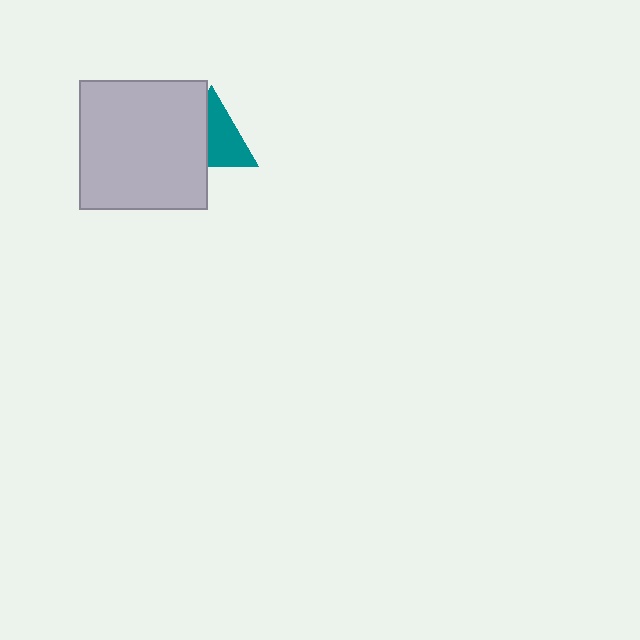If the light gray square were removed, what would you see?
You would see the complete teal triangle.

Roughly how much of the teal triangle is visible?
About half of it is visible (roughly 58%).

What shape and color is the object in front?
The object in front is a light gray square.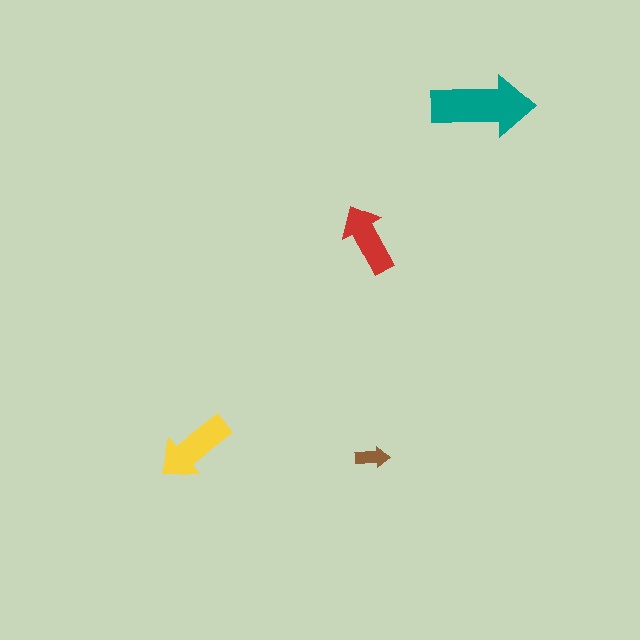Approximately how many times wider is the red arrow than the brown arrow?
About 2 times wider.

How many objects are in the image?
There are 4 objects in the image.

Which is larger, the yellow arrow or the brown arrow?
The yellow one.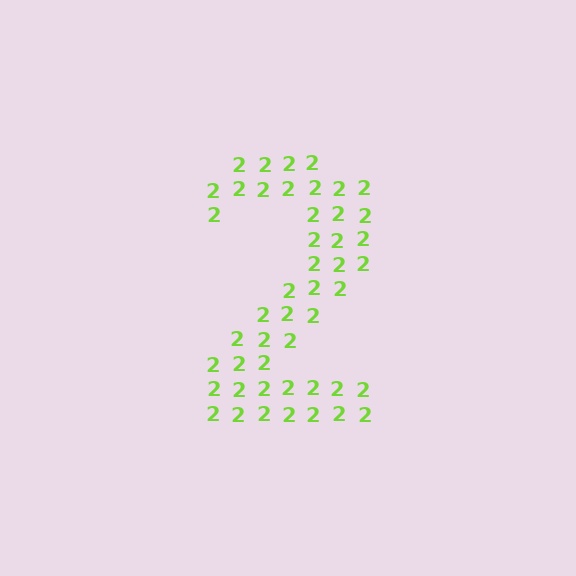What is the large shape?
The large shape is the digit 2.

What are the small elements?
The small elements are digit 2's.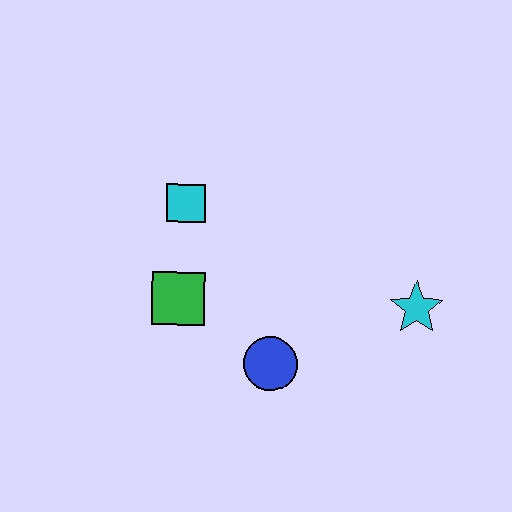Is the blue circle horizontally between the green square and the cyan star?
Yes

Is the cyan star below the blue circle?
No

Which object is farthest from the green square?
The cyan star is farthest from the green square.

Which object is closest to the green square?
The cyan square is closest to the green square.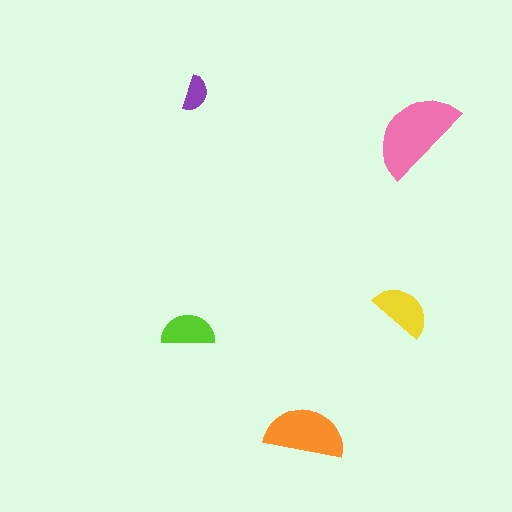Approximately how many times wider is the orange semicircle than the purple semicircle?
About 2 times wider.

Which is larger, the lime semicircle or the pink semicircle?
The pink one.